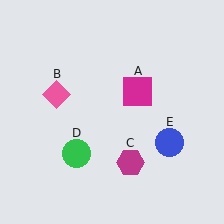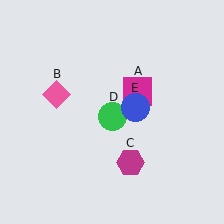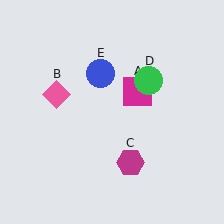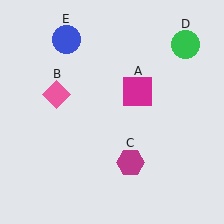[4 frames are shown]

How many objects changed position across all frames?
2 objects changed position: green circle (object D), blue circle (object E).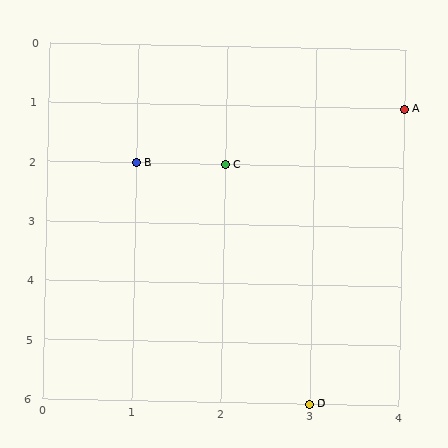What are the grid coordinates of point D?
Point D is at grid coordinates (3, 6).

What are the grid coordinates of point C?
Point C is at grid coordinates (2, 2).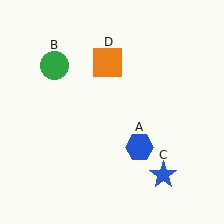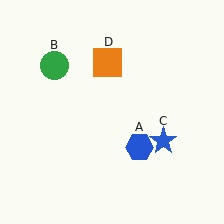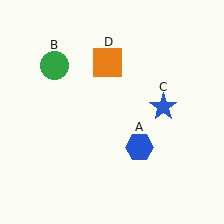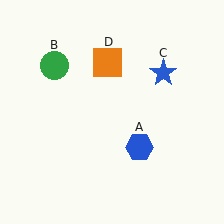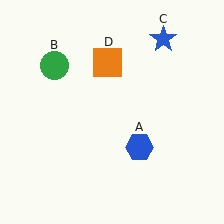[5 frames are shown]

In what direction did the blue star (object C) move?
The blue star (object C) moved up.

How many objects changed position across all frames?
1 object changed position: blue star (object C).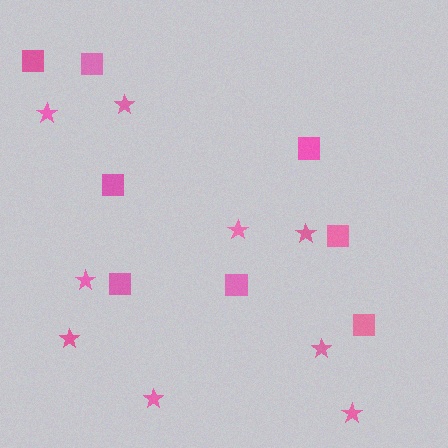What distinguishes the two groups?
There are 2 groups: one group of stars (9) and one group of squares (8).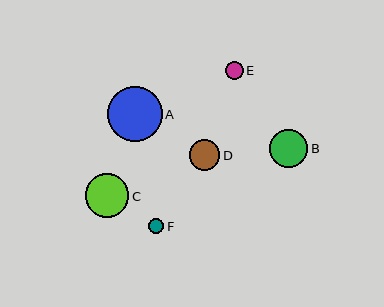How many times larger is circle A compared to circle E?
Circle A is approximately 3.2 times the size of circle E.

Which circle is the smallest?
Circle F is the smallest with a size of approximately 15 pixels.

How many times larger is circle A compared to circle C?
Circle A is approximately 1.3 times the size of circle C.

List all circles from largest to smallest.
From largest to smallest: A, C, B, D, E, F.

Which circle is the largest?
Circle A is the largest with a size of approximately 55 pixels.